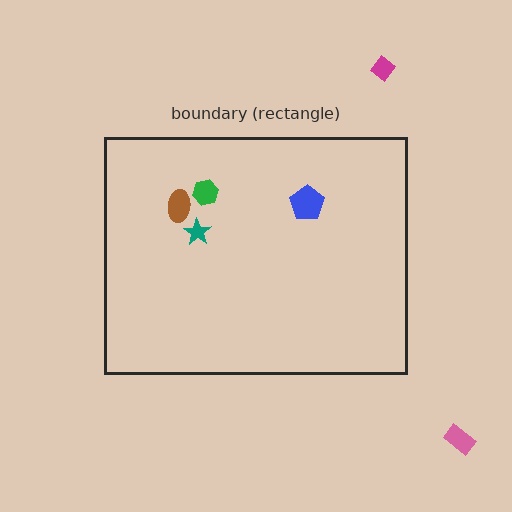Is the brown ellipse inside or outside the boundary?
Inside.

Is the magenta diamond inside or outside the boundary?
Outside.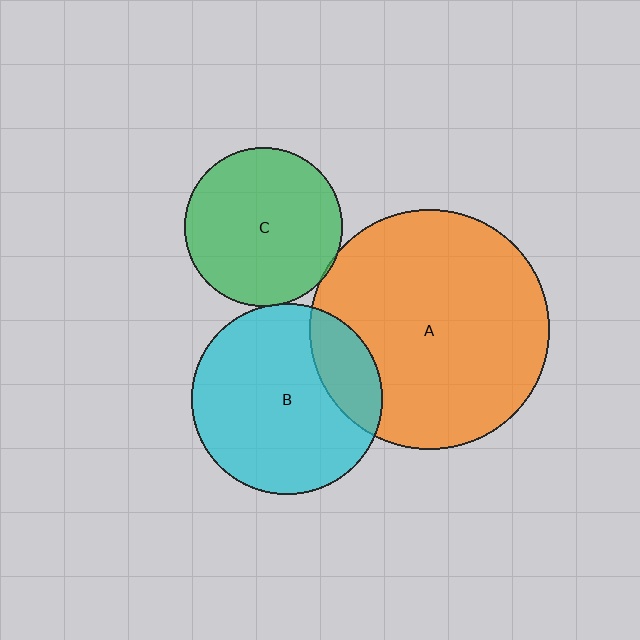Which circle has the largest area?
Circle A (orange).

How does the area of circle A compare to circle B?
Approximately 1.6 times.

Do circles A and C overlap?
Yes.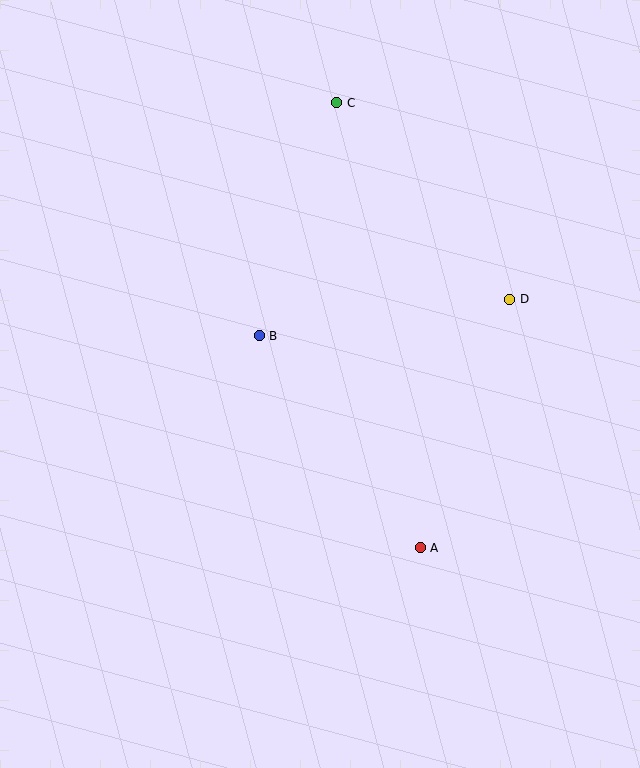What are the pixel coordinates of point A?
Point A is at (420, 548).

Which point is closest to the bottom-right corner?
Point A is closest to the bottom-right corner.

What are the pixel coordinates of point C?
Point C is at (337, 103).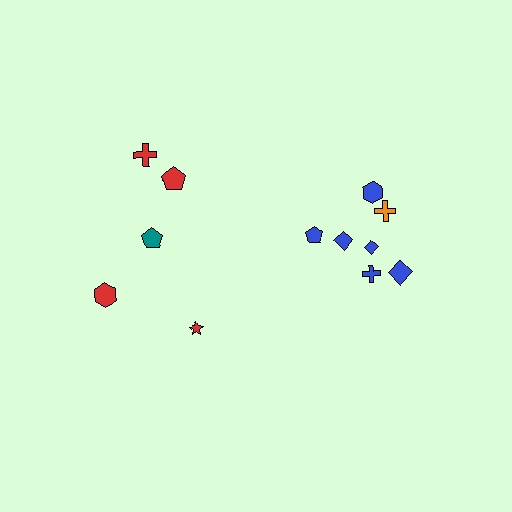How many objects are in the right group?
There are 7 objects.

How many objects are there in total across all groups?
There are 12 objects.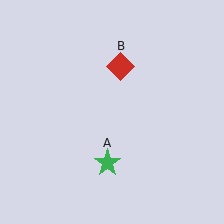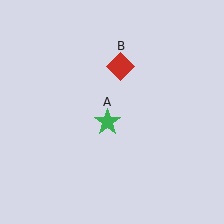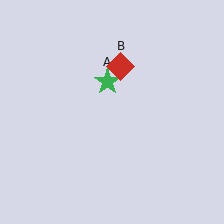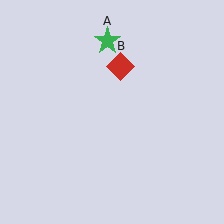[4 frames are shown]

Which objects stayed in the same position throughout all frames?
Red diamond (object B) remained stationary.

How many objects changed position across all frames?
1 object changed position: green star (object A).